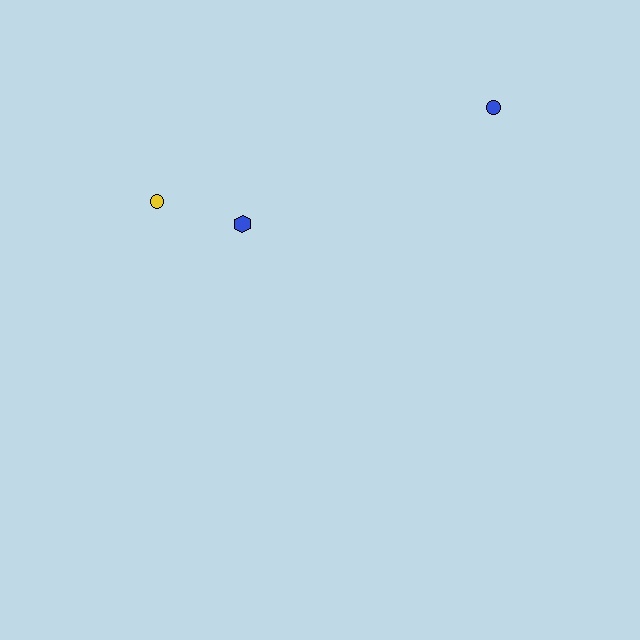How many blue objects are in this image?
There are 2 blue objects.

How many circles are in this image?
There are 2 circles.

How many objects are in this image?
There are 3 objects.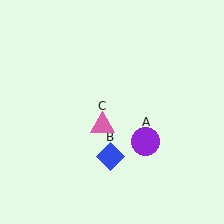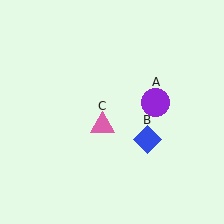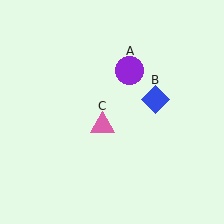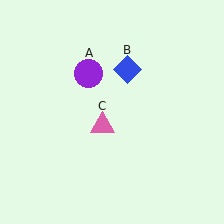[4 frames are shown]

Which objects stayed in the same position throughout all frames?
Pink triangle (object C) remained stationary.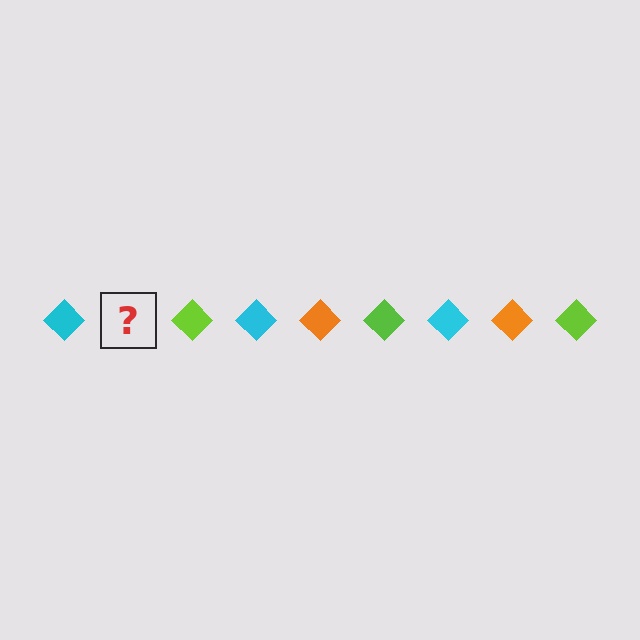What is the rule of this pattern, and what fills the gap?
The rule is that the pattern cycles through cyan, orange, lime diamonds. The gap should be filled with an orange diamond.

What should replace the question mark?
The question mark should be replaced with an orange diamond.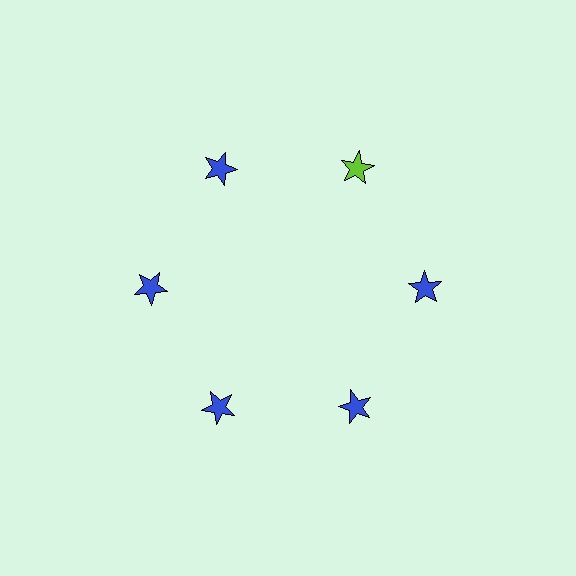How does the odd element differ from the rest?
It has a different color: lime instead of blue.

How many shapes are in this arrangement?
There are 6 shapes arranged in a ring pattern.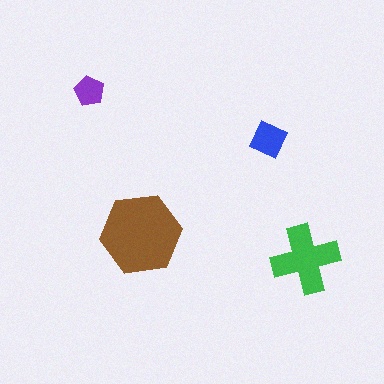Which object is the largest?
The brown hexagon.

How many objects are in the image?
There are 4 objects in the image.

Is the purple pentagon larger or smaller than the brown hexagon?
Smaller.